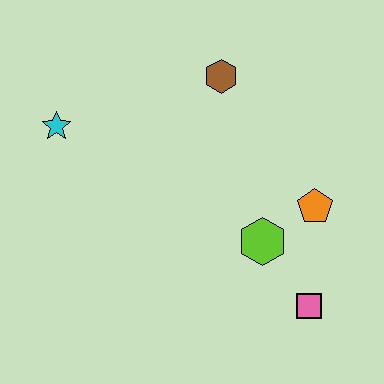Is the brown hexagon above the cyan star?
Yes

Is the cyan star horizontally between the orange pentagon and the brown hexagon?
No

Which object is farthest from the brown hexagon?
The pink square is farthest from the brown hexagon.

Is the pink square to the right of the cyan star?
Yes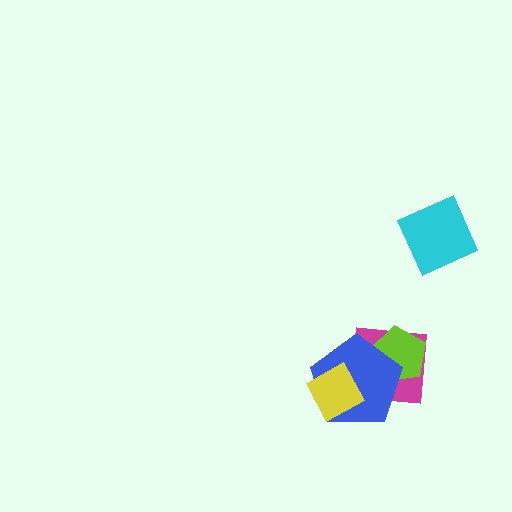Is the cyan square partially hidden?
No, no other shape covers it.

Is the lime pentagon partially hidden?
Yes, it is partially covered by another shape.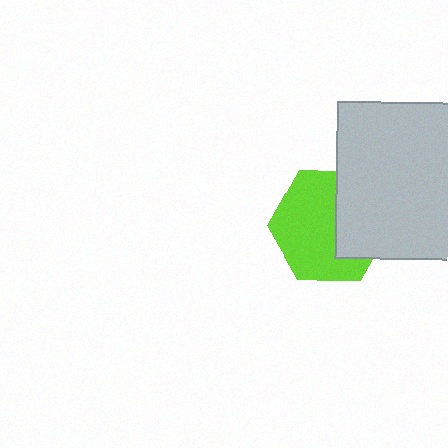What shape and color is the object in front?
The object in front is a light gray square.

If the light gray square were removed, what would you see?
You would see the complete lime hexagon.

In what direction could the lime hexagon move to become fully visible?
The lime hexagon could move left. That would shift it out from behind the light gray square entirely.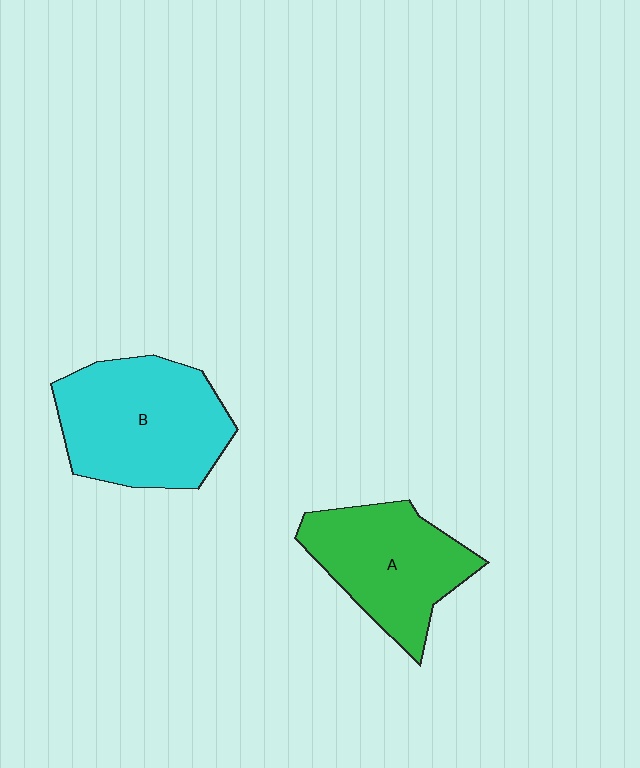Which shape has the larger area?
Shape B (cyan).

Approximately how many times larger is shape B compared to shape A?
Approximately 1.2 times.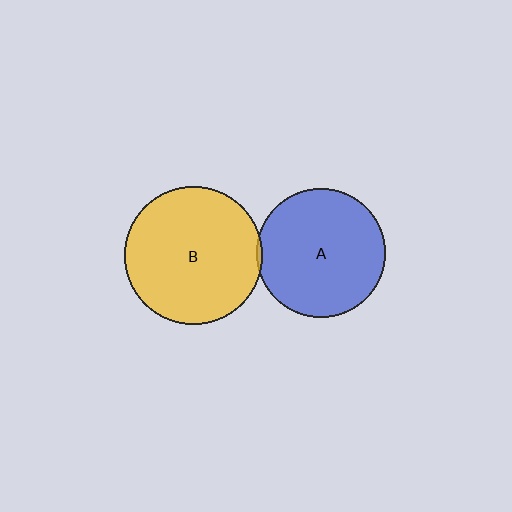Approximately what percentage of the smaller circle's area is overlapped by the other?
Approximately 5%.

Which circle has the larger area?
Circle B (yellow).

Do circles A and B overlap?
Yes.